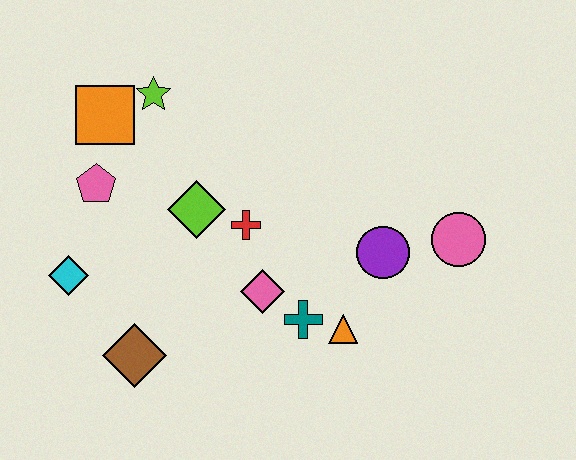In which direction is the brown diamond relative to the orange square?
The brown diamond is below the orange square.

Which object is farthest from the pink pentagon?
The pink circle is farthest from the pink pentagon.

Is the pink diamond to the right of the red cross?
Yes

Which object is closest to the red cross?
The lime diamond is closest to the red cross.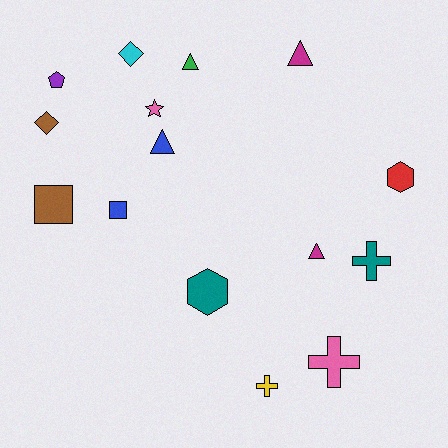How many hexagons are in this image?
There are 2 hexagons.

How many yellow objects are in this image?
There is 1 yellow object.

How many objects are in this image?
There are 15 objects.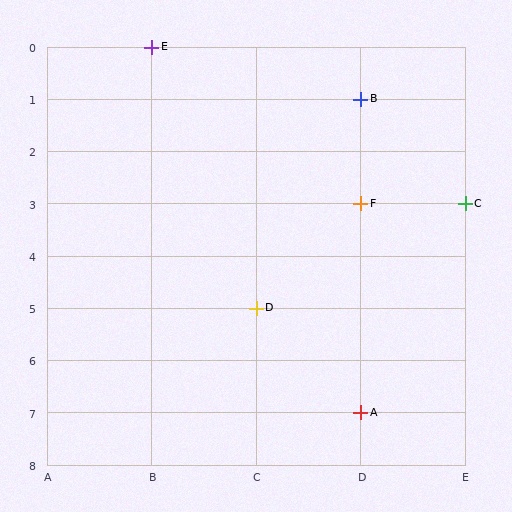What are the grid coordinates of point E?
Point E is at grid coordinates (B, 0).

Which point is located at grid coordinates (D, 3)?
Point F is at (D, 3).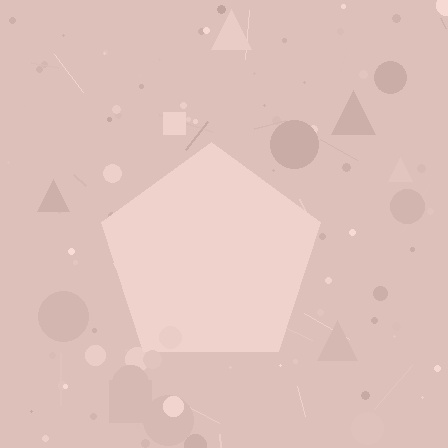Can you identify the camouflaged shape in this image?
The camouflaged shape is a pentagon.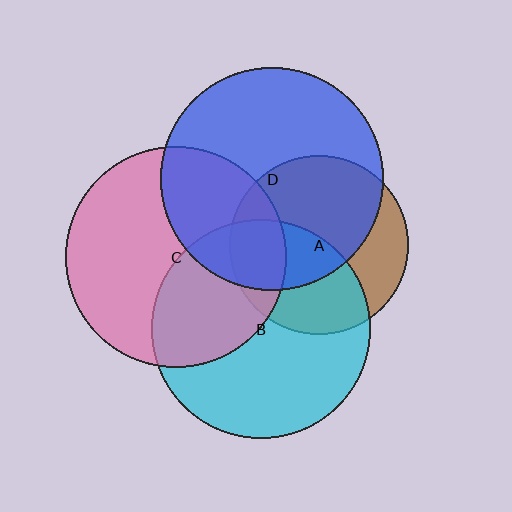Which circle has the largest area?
Circle D (blue).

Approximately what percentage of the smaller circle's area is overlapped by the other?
Approximately 20%.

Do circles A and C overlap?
Yes.